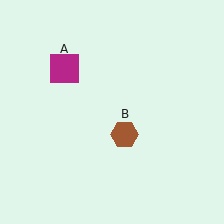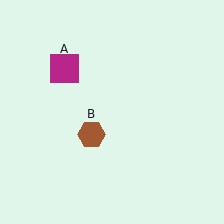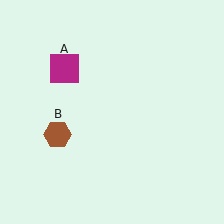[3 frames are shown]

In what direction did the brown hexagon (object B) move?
The brown hexagon (object B) moved left.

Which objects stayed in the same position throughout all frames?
Magenta square (object A) remained stationary.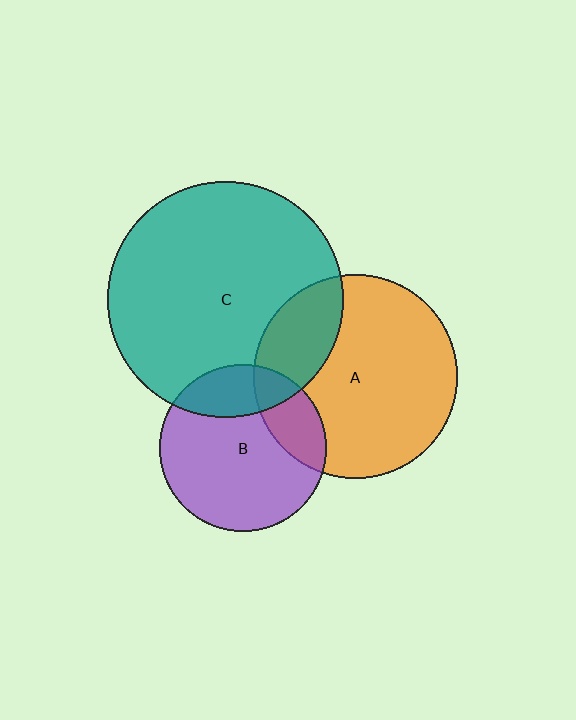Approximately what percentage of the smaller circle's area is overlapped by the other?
Approximately 25%.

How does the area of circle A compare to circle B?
Approximately 1.5 times.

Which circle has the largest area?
Circle C (teal).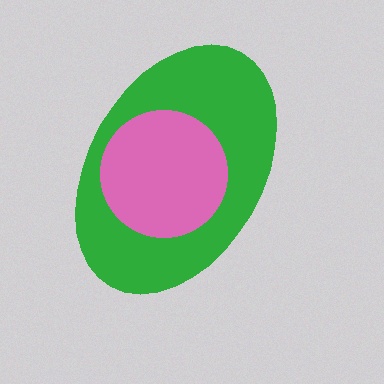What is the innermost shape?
The pink circle.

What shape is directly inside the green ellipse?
The pink circle.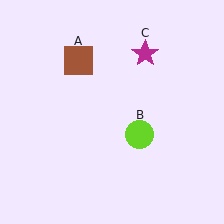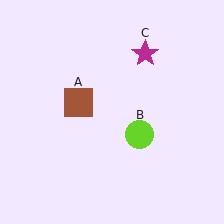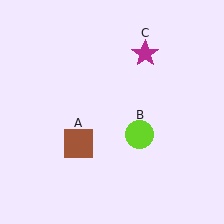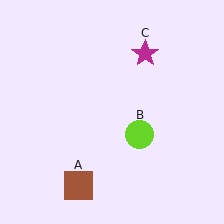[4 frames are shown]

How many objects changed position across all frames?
1 object changed position: brown square (object A).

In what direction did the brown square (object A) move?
The brown square (object A) moved down.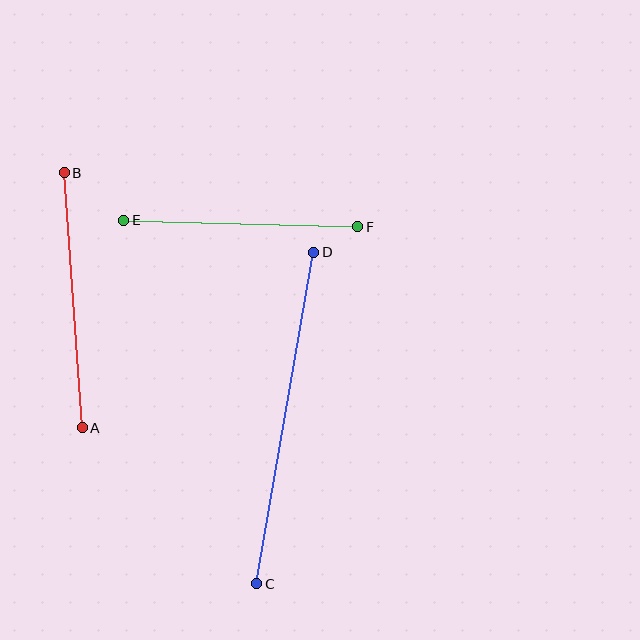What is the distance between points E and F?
The distance is approximately 234 pixels.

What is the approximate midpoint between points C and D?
The midpoint is at approximately (285, 418) pixels.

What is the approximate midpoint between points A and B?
The midpoint is at approximately (73, 300) pixels.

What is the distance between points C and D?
The distance is approximately 336 pixels.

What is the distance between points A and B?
The distance is approximately 256 pixels.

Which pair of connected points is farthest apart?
Points C and D are farthest apart.